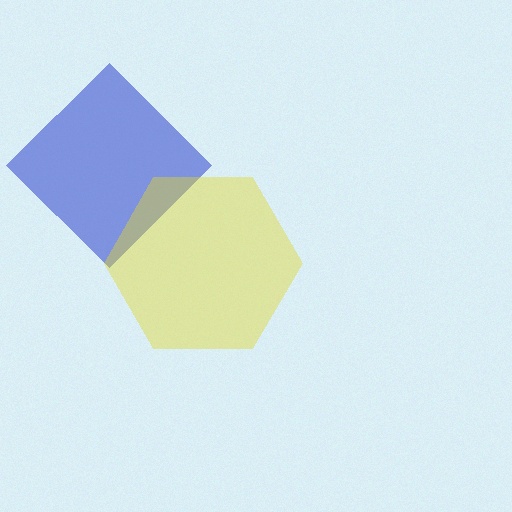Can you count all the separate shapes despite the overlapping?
Yes, there are 2 separate shapes.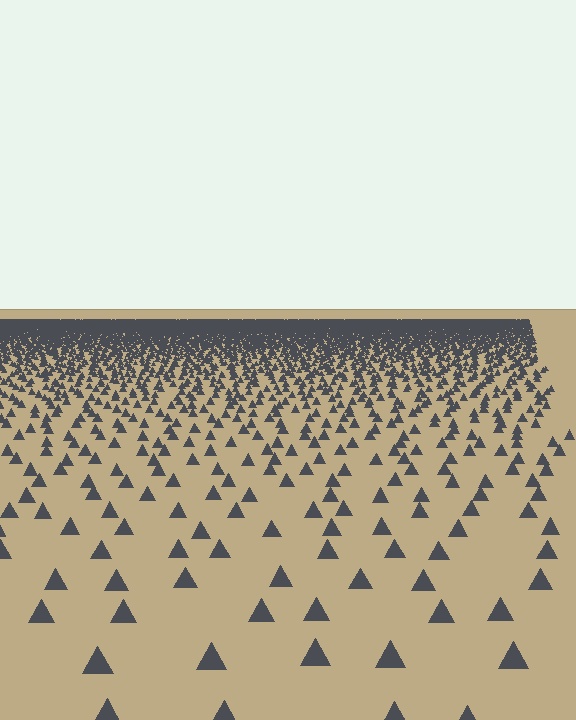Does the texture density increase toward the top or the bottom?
Density increases toward the top.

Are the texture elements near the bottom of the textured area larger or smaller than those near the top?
Larger. Near the bottom, elements are closer to the viewer and appear at a bigger on-screen size.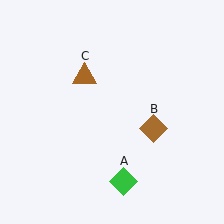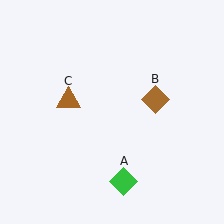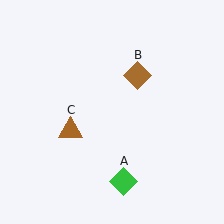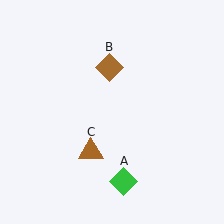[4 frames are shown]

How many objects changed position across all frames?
2 objects changed position: brown diamond (object B), brown triangle (object C).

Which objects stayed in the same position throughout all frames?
Green diamond (object A) remained stationary.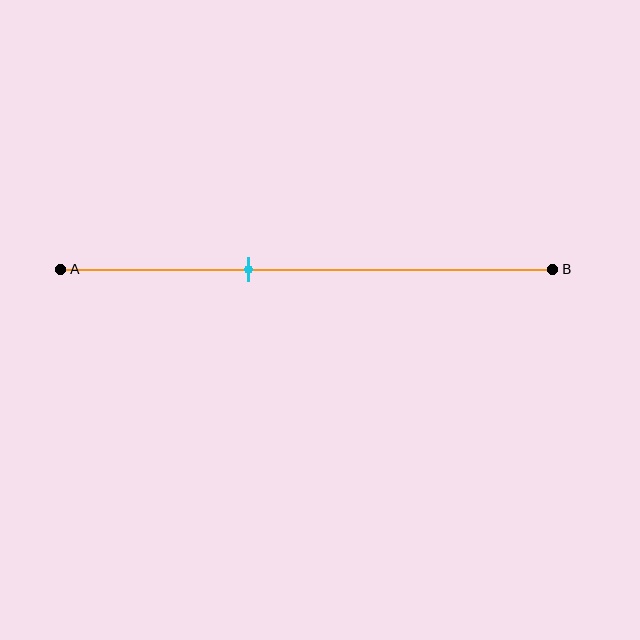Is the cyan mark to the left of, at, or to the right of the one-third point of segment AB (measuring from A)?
The cyan mark is to the right of the one-third point of segment AB.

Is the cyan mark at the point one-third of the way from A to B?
No, the mark is at about 40% from A, not at the 33% one-third point.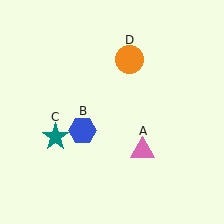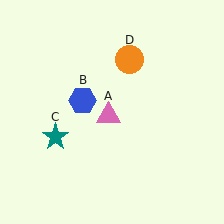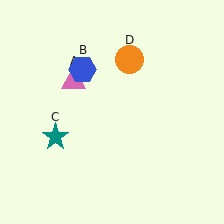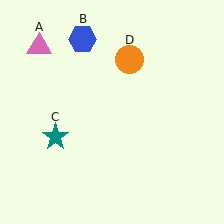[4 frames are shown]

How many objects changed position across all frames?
2 objects changed position: pink triangle (object A), blue hexagon (object B).